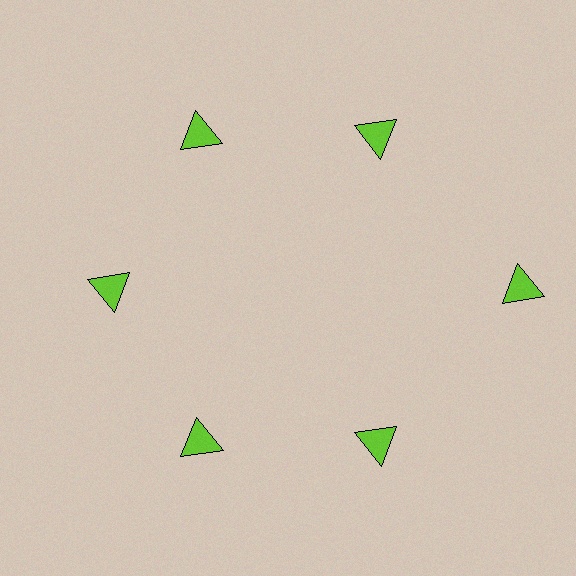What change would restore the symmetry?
The symmetry would be restored by moving it inward, back onto the ring so that all 6 triangles sit at equal angles and equal distance from the center.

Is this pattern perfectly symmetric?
No. The 6 lime triangles are arranged in a ring, but one element near the 3 o'clock position is pushed outward from the center, breaking the 6-fold rotational symmetry.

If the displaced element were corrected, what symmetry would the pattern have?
It would have 6-fold rotational symmetry — the pattern would map onto itself every 60 degrees.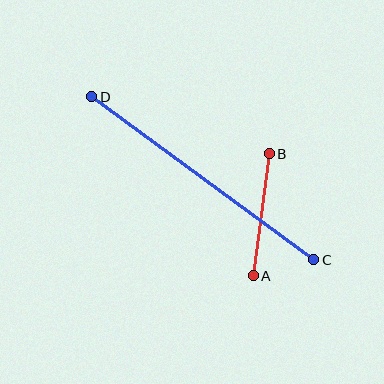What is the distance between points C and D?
The distance is approximately 275 pixels.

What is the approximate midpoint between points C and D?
The midpoint is at approximately (203, 178) pixels.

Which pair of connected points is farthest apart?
Points C and D are farthest apart.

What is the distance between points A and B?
The distance is approximately 123 pixels.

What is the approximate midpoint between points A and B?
The midpoint is at approximately (261, 215) pixels.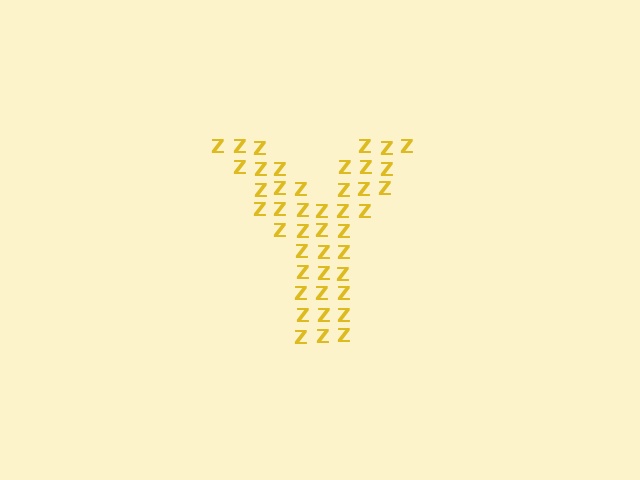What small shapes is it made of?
It is made of small letter Z's.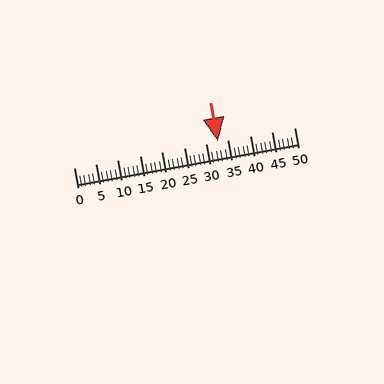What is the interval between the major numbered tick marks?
The major tick marks are spaced 5 units apart.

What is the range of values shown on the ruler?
The ruler shows values from 0 to 50.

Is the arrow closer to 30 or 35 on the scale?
The arrow is closer to 35.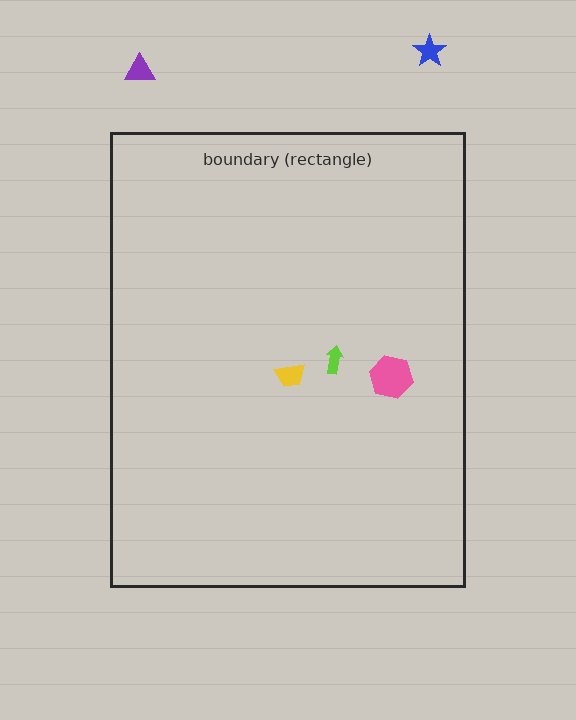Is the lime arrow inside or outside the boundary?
Inside.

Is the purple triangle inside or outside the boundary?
Outside.